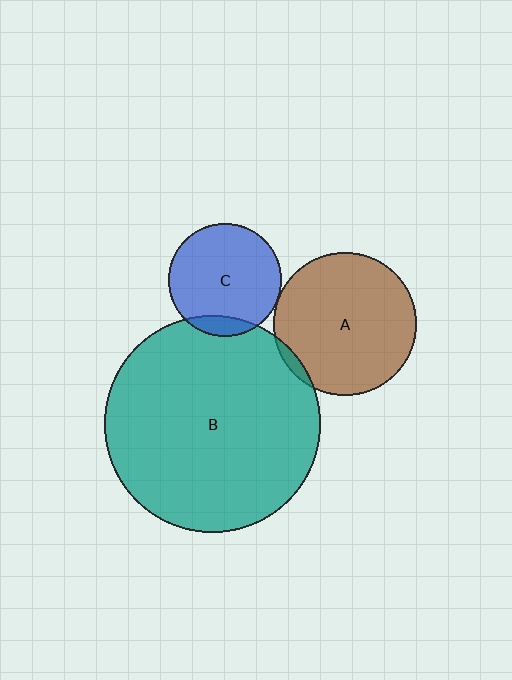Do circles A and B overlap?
Yes.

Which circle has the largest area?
Circle B (teal).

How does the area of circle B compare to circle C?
Approximately 3.7 times.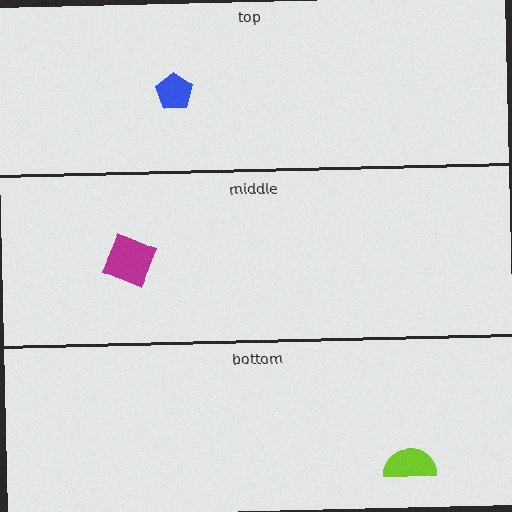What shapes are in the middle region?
The magenta diamond.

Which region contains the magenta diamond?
The middle region.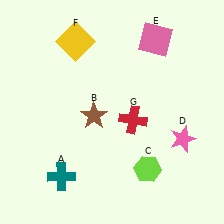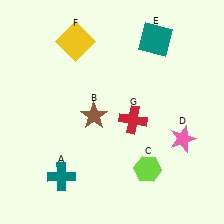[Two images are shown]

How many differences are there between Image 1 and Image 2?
There is 1 difference between the two images.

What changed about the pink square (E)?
In Image 1, E is pink. In Image 2, it changed to teal.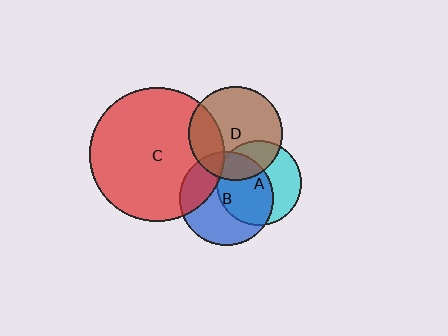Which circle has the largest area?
Circle C (red).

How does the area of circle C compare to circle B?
Approximately 2.1 times.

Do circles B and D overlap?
Yes.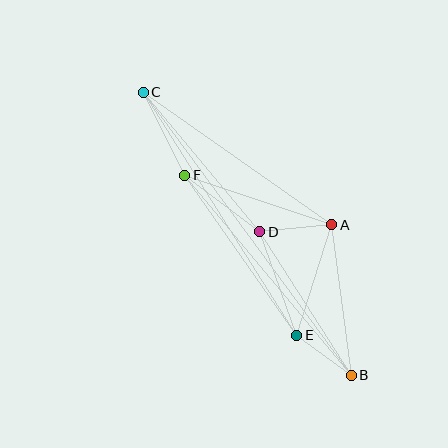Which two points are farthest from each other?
Points B and C are farthest from each other.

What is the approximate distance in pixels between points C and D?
The distance between C and D is approximately 182 pixels.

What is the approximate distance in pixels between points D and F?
The distance between D and F is approximately 94 pixels.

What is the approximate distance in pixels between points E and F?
The distance between E and F is approximately 196 pixels.